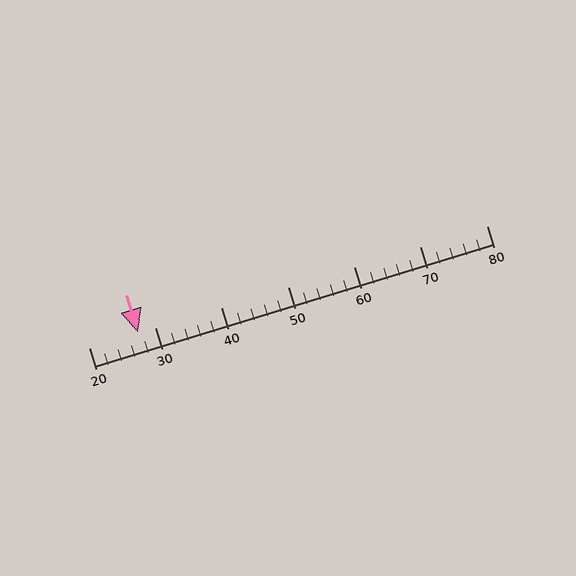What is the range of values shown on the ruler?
The ruler shows values from 20 to 80.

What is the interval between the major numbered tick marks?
The major tick marks are spaced 10 units apart.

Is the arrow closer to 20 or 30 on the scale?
The arrow is closer to 30.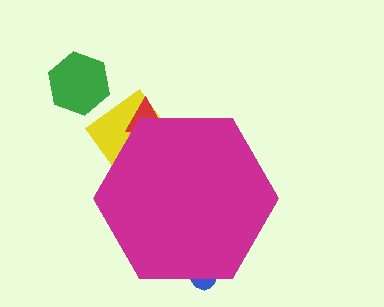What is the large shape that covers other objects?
A magenta hexagon.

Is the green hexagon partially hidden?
No, the green hexagon is fully visible.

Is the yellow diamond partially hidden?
Yes, the yellow diamond is partially hidden behind the magenta hexagon.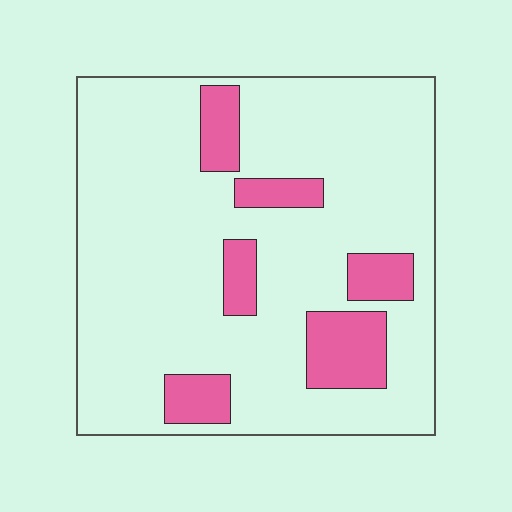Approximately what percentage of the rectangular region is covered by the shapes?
Approximately 15%.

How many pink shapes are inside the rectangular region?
6.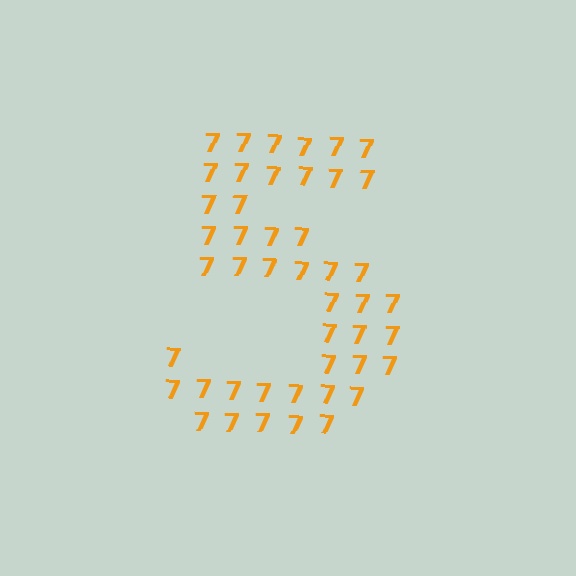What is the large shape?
The large shape is the digit 5.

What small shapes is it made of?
It is made of small digit 7's.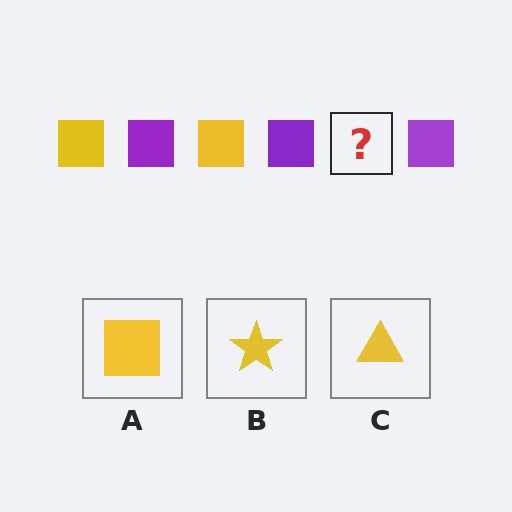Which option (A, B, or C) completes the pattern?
A.